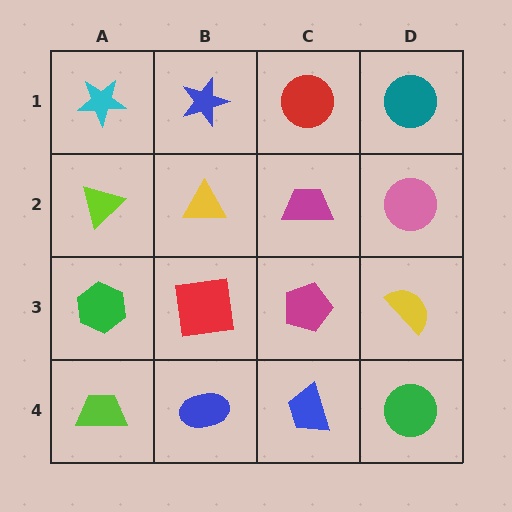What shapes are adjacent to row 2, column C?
A red circle (row 1, column C), a magenta pentagon (row 3, column C), a yellow triangle (row 2, column B), a pink circle (row 2, column D).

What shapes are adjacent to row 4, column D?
A yellow semicircle (row 3, column D), a blue trapezoid (row 4, column C).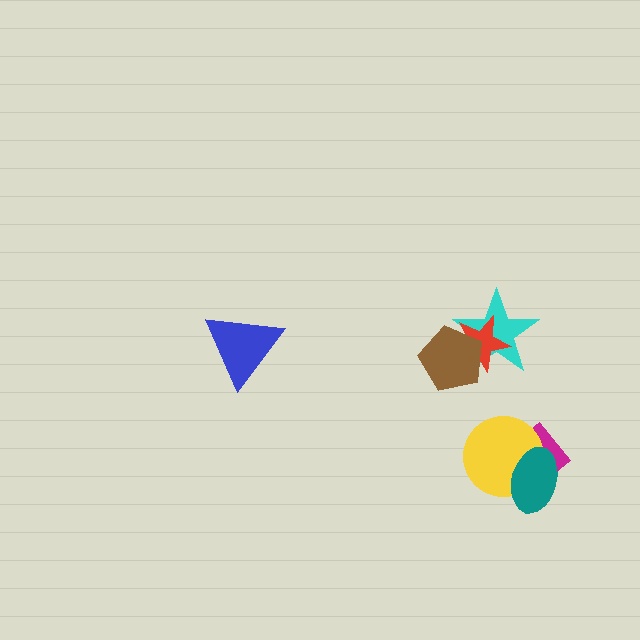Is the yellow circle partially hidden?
Yes, it is partially covered by another shape.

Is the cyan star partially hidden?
Yes, it is partially covered by another shape.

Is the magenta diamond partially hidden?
Yes, it is partially covered by another shape.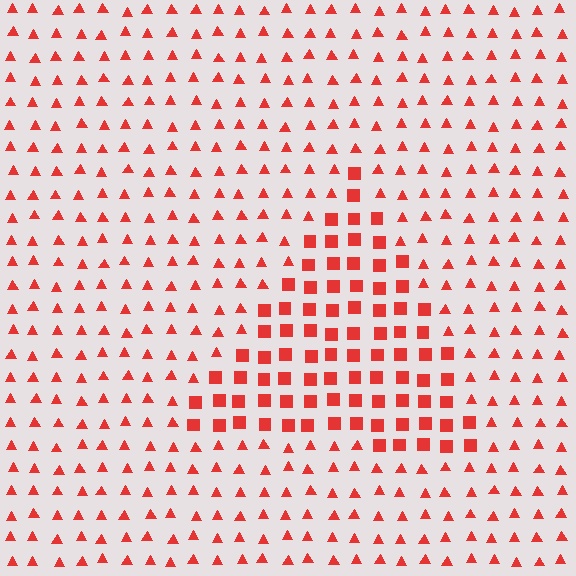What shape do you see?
I see a triangle.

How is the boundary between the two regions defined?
The boundary is defined by a change in element shape: squares inside vs. triangles outside. All elements share the same color and spacing.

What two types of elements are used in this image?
The image uses squares inside the triangle region and triangles outside it.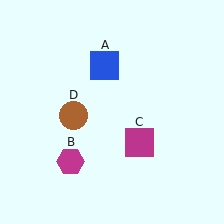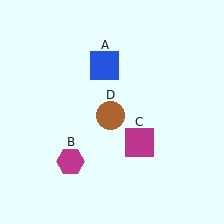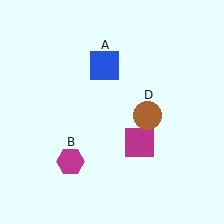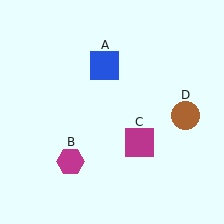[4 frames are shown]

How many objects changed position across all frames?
1 object changed position: brown circle (object D).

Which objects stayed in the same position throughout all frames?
Blue square (object A) and magenta hexagon (object B) and magenta square (object C) remained stationary.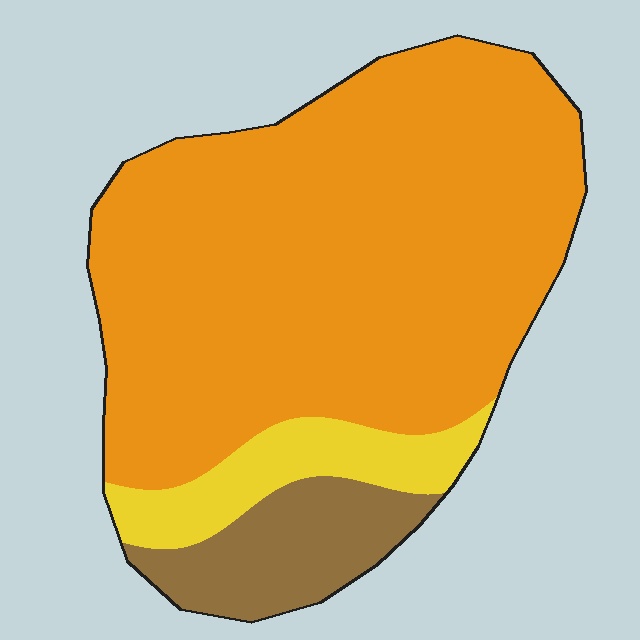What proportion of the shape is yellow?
Yellow takes up about one tenth (1/10) of the shape.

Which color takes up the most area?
Orange, at roughly 75%.